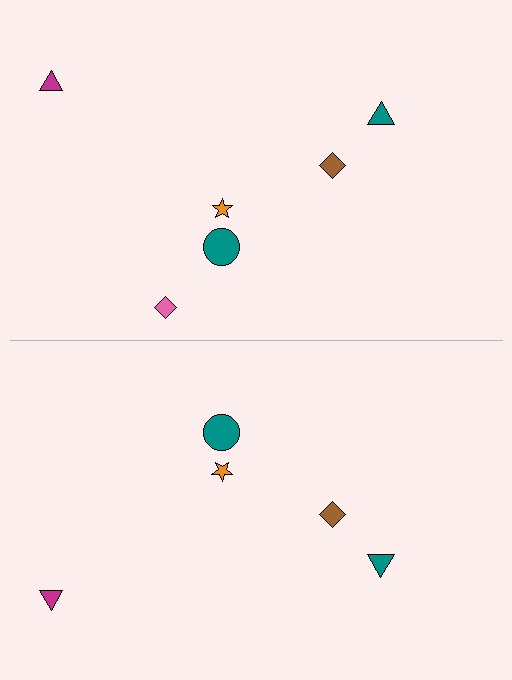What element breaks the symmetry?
A pink diamond is missing from the bottom side.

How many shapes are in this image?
There are 11 shapes in this image.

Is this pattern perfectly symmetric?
No, the pattern is not perfectly symmetric. A pink diamond is missing from the bottom side.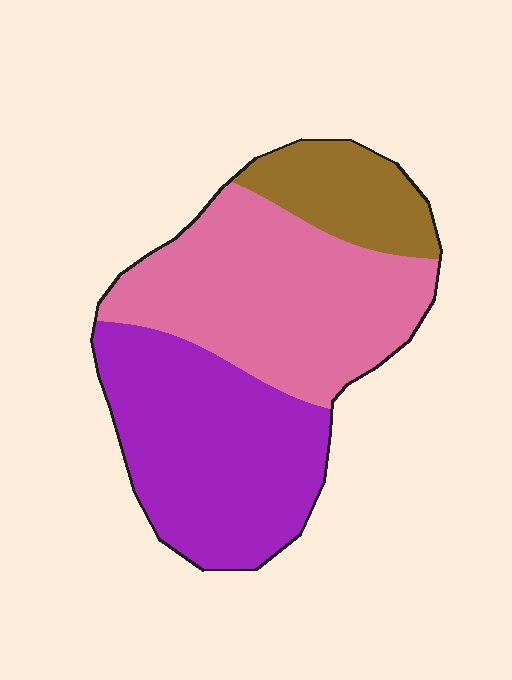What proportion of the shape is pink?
Pink takes up between a quarter and a half of the shape.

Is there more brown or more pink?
Pink.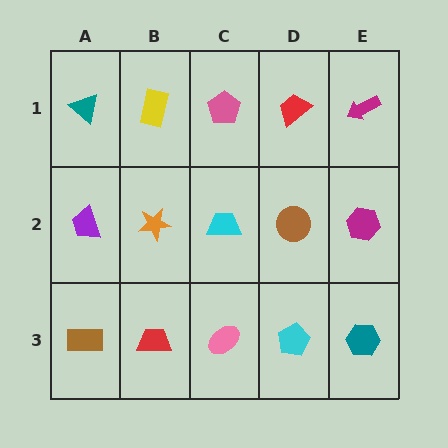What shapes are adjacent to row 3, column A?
A purple trapezoid (row 2, column A), a red trapezoid (row 3, column B).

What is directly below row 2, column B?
A red trapezoid.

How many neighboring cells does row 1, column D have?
3.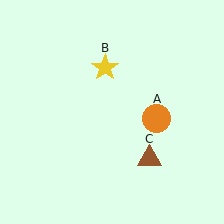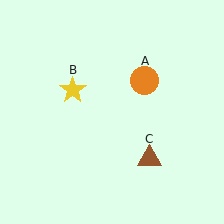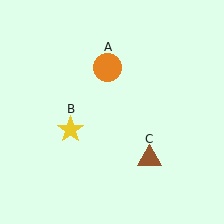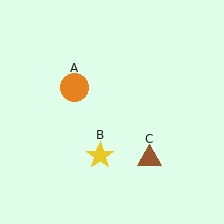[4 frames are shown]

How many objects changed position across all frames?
2 objects changed position: orange circle (object A), yellow star (object B).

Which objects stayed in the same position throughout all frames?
Brown triangle (object C) remained stationary.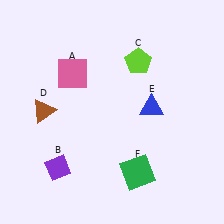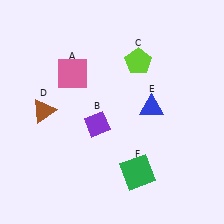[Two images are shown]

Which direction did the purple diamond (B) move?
The purple diamond (B) moved up.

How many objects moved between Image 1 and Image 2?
1 object moved between the two images.